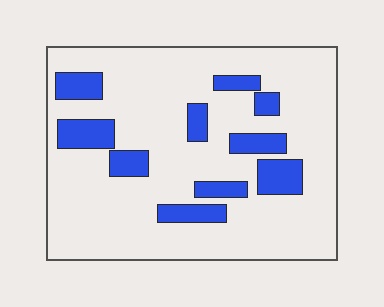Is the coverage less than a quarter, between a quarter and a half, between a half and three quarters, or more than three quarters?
Less than a quarter.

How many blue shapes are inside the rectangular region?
10.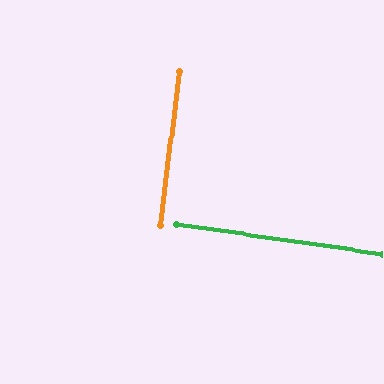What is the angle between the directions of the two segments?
Approximately 89 degrees.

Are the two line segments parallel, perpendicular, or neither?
Perpendicular — they meet at approximately 89°.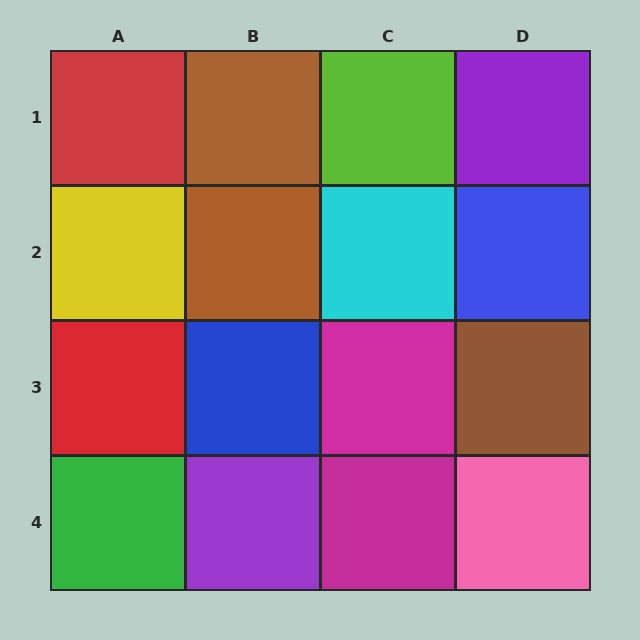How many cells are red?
2 cells are red.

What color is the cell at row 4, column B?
Purple.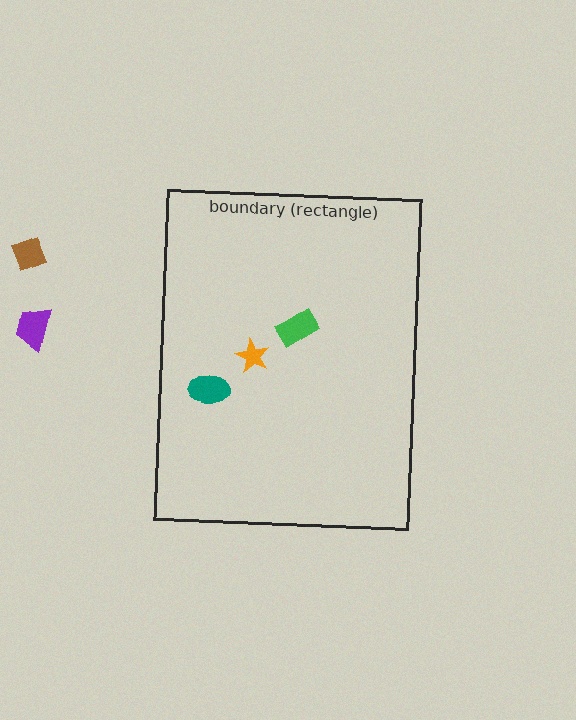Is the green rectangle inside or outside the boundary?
Inside.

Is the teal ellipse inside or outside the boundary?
Inside.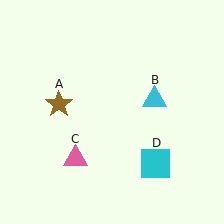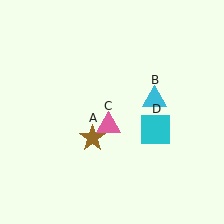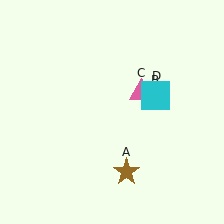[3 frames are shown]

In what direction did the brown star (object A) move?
The brown star (object A) moved down and to the right.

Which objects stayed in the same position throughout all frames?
Cyan triangle (object B) remained stationary.